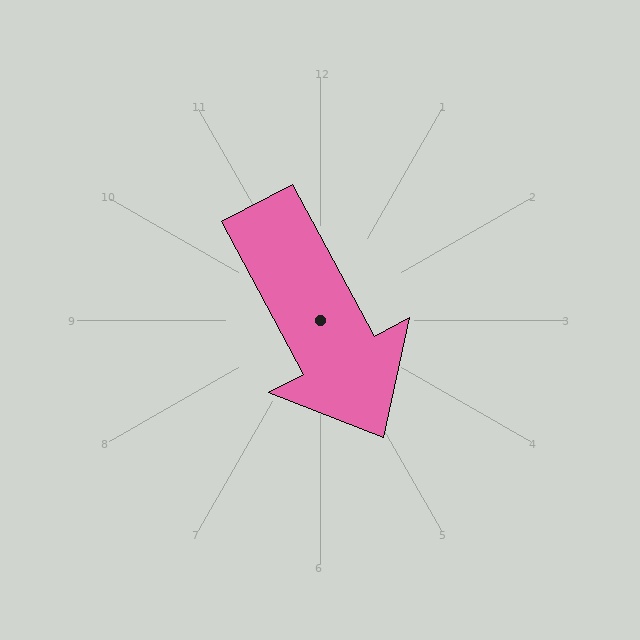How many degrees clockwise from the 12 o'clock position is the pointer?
Approximately 152 degrees.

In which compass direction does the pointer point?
Southeast.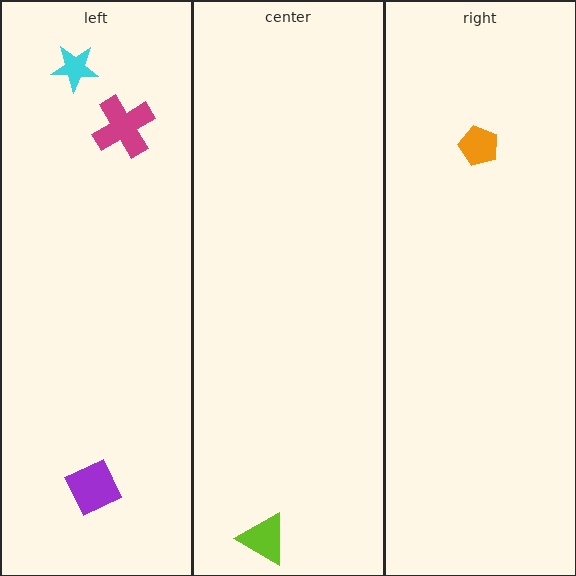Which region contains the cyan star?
The left region.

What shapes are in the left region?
The cyan star, the magenta cross, the purple diamond.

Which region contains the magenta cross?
The left region.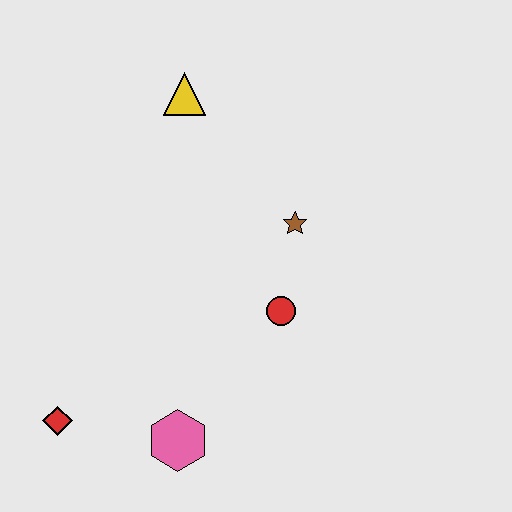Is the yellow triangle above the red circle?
Yes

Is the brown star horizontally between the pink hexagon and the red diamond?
No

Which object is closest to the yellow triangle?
The brown star is closest to the yellow triangle.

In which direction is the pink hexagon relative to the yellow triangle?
The pink hexagon is below the yellow triangle.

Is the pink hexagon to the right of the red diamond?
Yes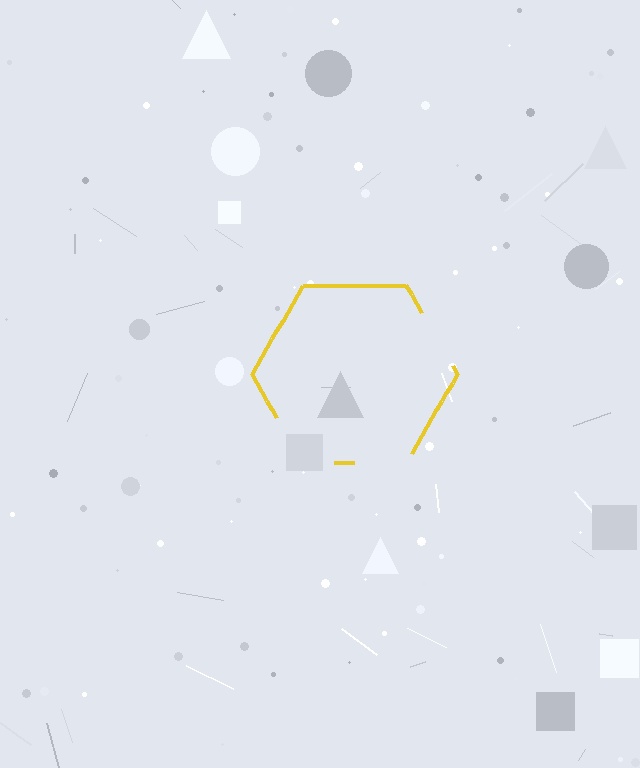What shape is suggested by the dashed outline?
The dashed outline suggests a hexagon.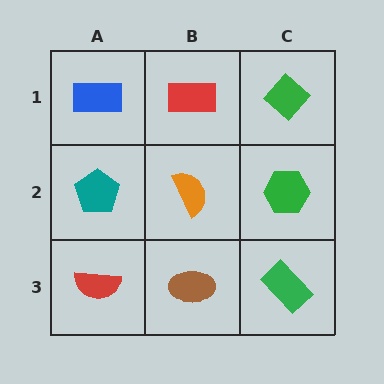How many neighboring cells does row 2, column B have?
4.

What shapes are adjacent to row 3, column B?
An orange semicircle (row 2, column B), a red semicircle (row 3, column A), a green rectangle (row 3, column C).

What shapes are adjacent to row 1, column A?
A teal pentagon (row 2, column A), a red rectangle (row 1, column B).